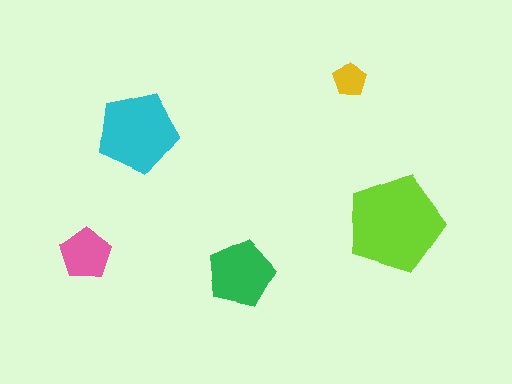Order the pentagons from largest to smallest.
the lime one, the cyan one, the green one, the pink one, the yellow one.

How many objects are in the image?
There are 5 objects in the image.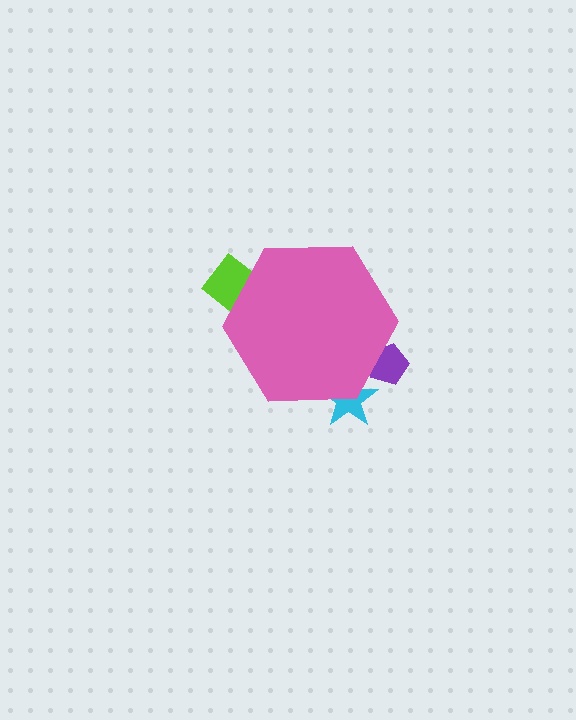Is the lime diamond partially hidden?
Yes, the lime diamond is partially hidden behind the pink hexagon.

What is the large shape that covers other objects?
A pink hexagon.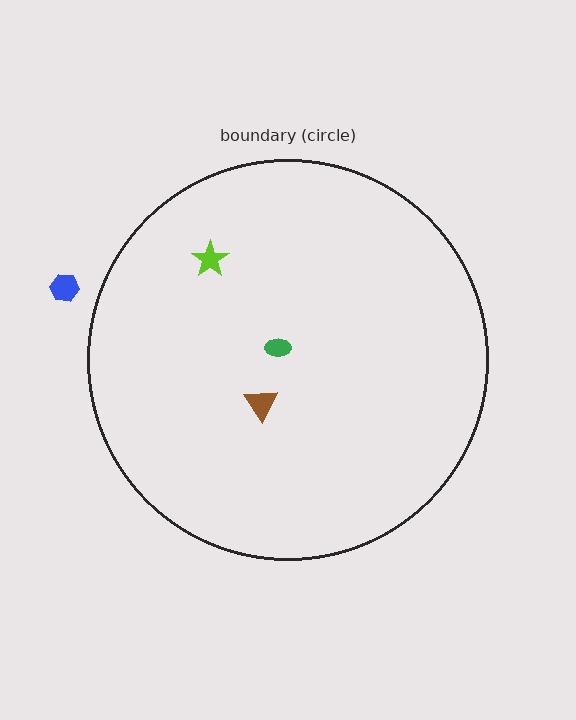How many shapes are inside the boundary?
3 inside, 1 outside.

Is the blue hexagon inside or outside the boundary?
Outside.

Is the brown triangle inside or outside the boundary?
Inside.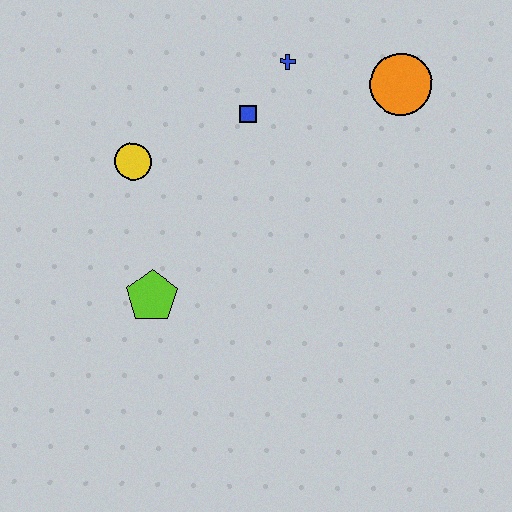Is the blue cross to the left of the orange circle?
Yes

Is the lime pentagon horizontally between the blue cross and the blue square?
No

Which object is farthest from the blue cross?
The lime pentagon is farthest from the blue cross.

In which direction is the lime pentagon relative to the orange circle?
The lime pentagon is to the left of the orange circle.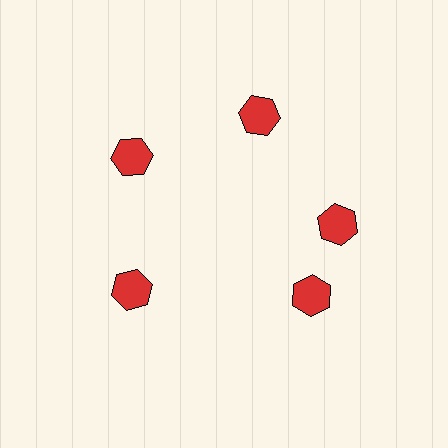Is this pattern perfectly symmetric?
No. The 5 red hexagons are arranged in a ring, but one element near the 5 o'clock position is rotated out of alignment along the ring, breaking the 5-fold rotational symmetry.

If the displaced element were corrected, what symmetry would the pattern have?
It would have 5-fold rotational symmetry — the pattern would map onto itself every 72 degrees.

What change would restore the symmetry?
The symmetry would be restored by rotating it back into even spacing with its neighbors so that all 5 hexagons sit at equal angles and equal distance from the center.